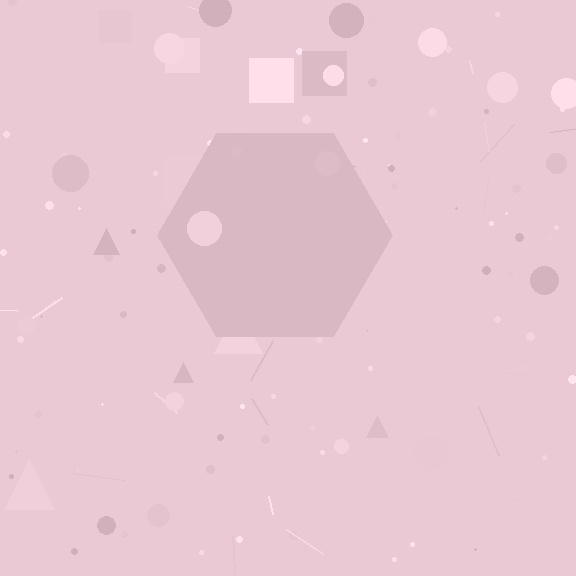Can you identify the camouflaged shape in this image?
The camouflaged shape is a hexagon.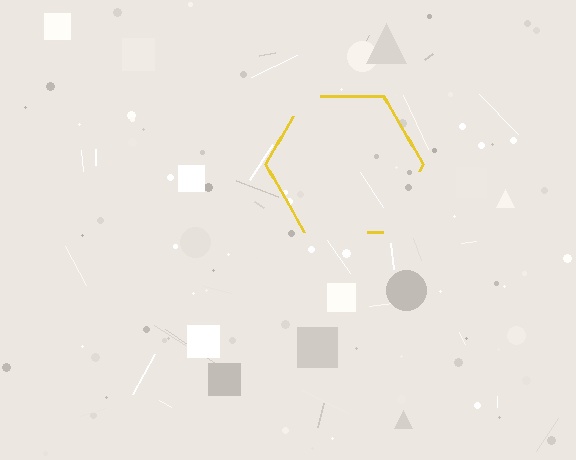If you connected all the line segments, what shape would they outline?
They would outline a hexagon.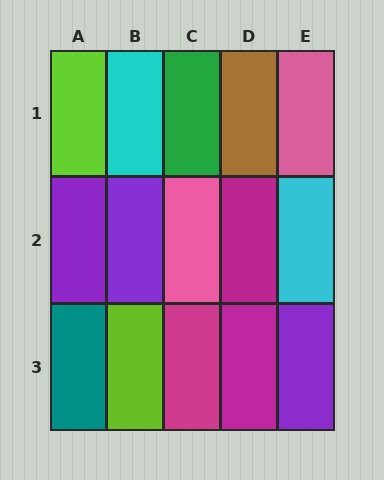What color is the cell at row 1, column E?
Pink.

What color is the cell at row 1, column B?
Cyan.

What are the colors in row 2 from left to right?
Purple, purple, pink, magenta, cyan.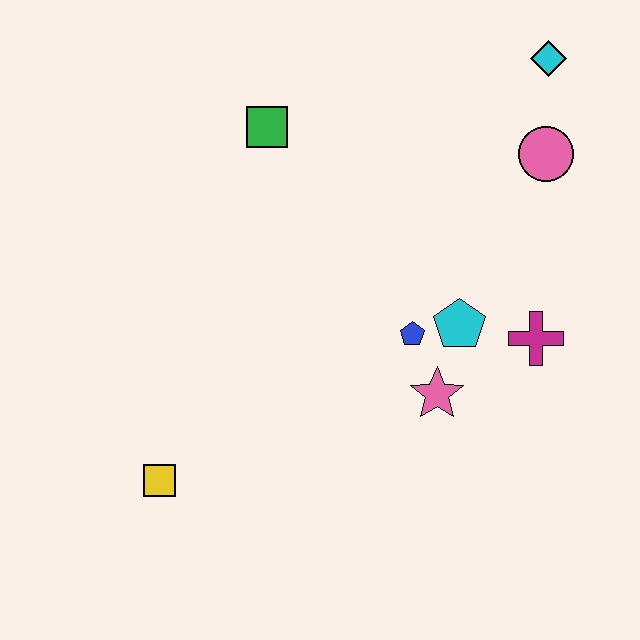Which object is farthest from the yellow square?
The cyan diamond is farthest from the yellow square.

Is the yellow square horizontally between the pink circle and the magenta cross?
No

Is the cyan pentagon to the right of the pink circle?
No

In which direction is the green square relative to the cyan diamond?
The green square is to the left of the cyan diamond.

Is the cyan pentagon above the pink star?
Yes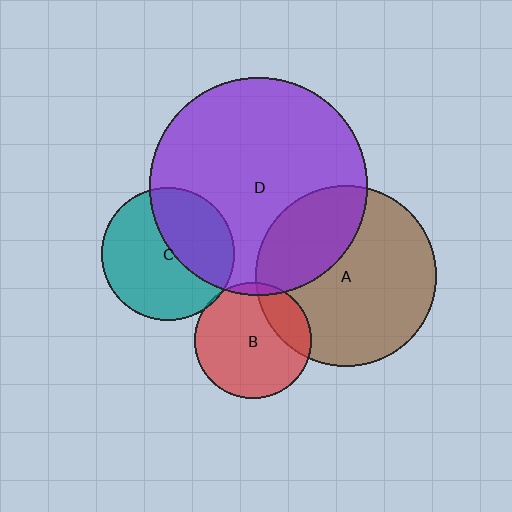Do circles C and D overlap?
Yes.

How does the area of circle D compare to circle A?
Approximately 1.4 times.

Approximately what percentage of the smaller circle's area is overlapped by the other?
Approximately 40%.